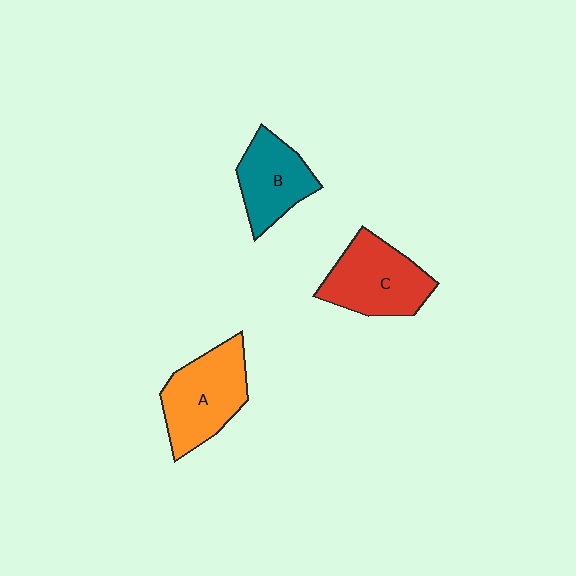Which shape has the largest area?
Shape A (orange).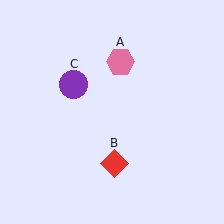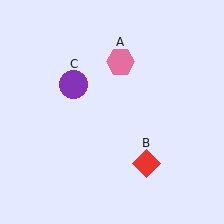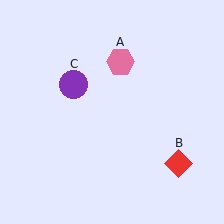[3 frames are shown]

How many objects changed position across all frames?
1 object changed position: red diamond (object B).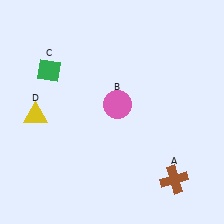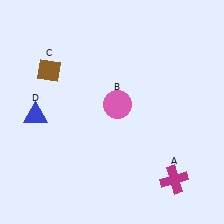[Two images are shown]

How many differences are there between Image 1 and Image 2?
There are 3 differences between the two images.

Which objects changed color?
A changed from brown to magenta. C changed from green to brown. D changed from yellow to blue.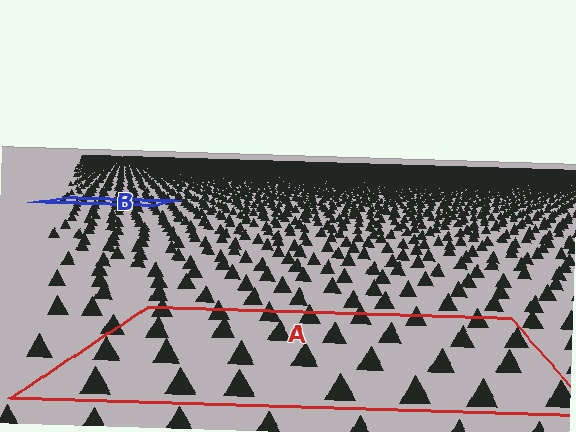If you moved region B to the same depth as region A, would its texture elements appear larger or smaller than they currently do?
They would appear larger. At a closer depth, the same texture elements are projected at a bigger on-screen size.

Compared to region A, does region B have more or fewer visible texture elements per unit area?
Region B has more texture elements per unit area — they are packed more densely because it is farther away.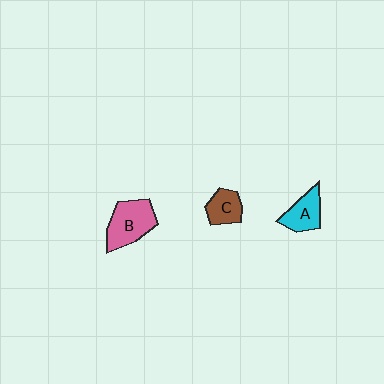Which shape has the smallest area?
Shape C (brown).